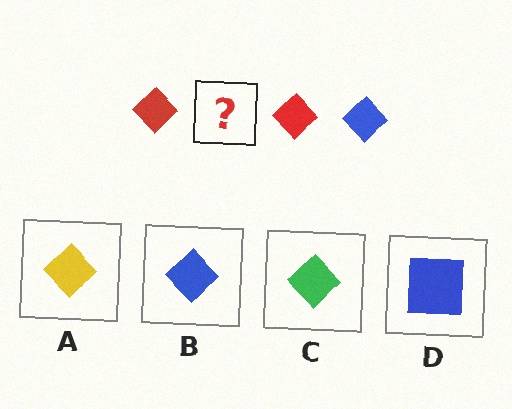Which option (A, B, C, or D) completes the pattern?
B.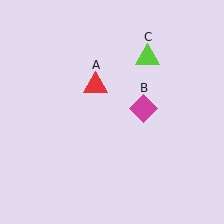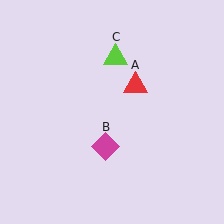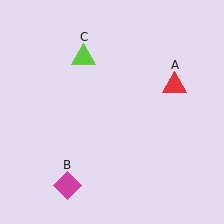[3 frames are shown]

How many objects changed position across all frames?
3 objects changed position: red triangle (object A), magenta diamond (object B), lime triangle (object C).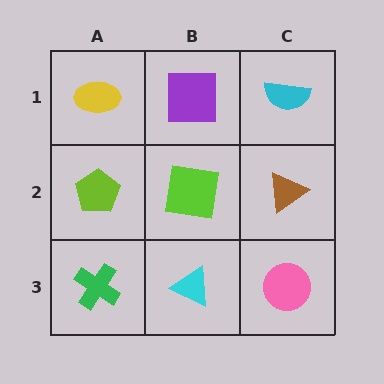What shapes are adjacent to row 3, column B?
A lime square (row 2, column B), a green cross (row 3, column A), a pink circle (row 3, column C).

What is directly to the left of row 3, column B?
A green cross.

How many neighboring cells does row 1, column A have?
2.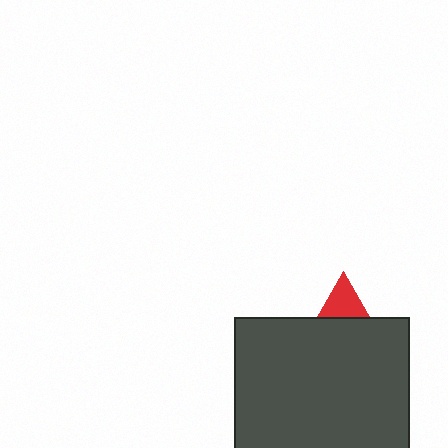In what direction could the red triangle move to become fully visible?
The red triangle could move up. That would shift it out from behind the dark gray square entirely.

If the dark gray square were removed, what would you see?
You would see the complete red triangle.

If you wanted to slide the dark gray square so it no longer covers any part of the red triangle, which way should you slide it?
Slide it down — that is the most direct way to separate the two shapes.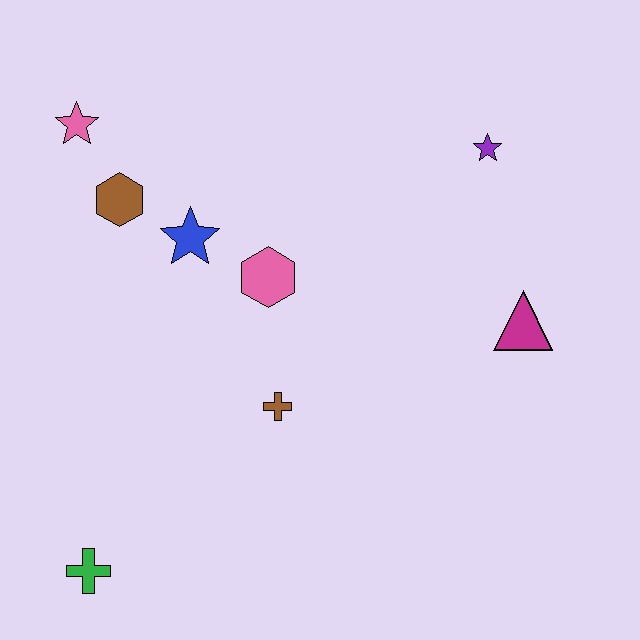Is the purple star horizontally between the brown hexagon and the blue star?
No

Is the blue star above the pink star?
No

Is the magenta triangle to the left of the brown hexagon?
No